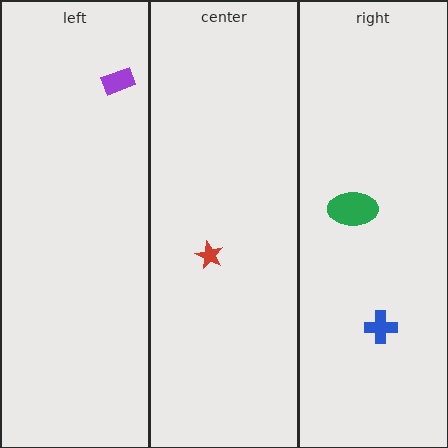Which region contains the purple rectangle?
The left region.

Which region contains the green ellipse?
The right region.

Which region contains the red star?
The center region.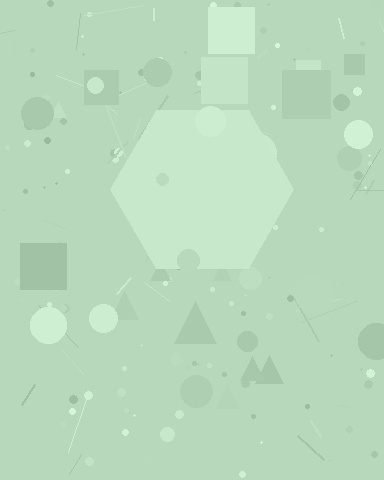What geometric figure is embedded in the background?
A hexagon is embedded in the background.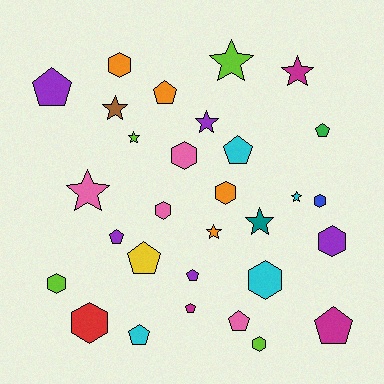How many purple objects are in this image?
There are 5 purple objects.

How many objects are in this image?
There are 30 objects.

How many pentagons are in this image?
There are 11 pentagons.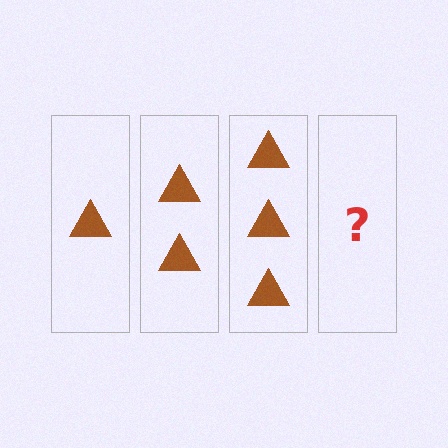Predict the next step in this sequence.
The next step is 4 triangles.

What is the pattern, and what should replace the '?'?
The pattern is that each step adds one more triangle. The '?' should be 4 triangles.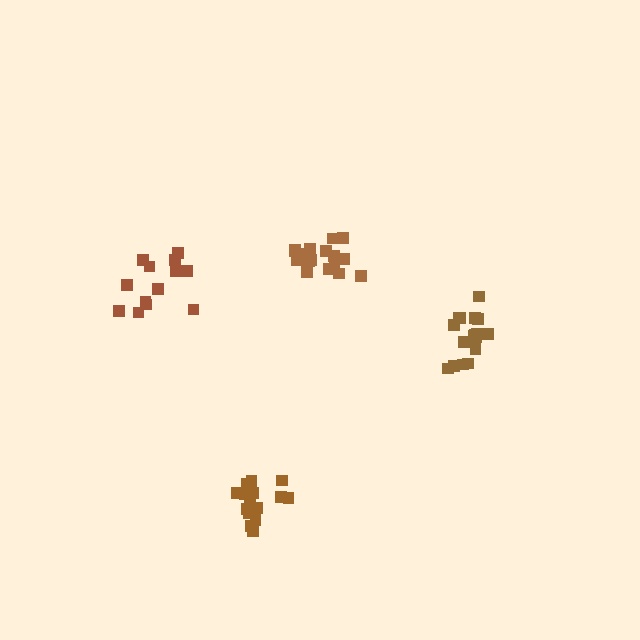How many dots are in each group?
Group 1: 17 dots, Group 2: 13 dots, Group 3: 17 dots, Group 4: 16 dots (63 total).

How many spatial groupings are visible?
There are 4 spatial groupings.